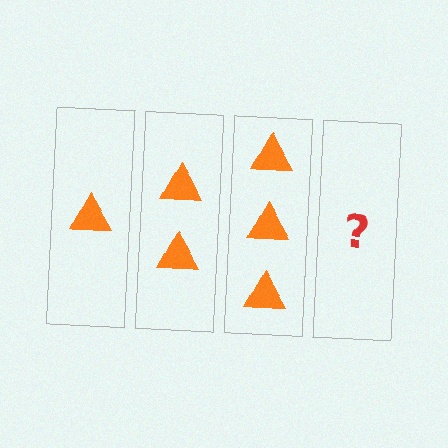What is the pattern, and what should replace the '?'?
The pattern is that each step adds one more triangle. The '?' should be 4 triangles.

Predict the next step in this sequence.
The next step is 4 triangles.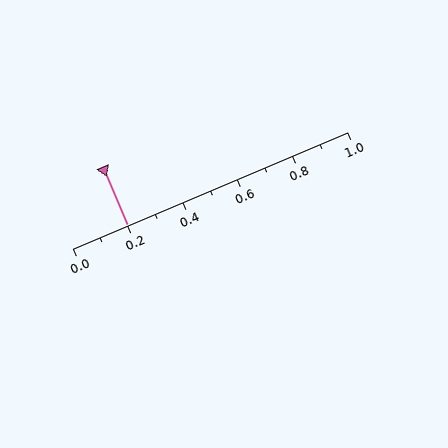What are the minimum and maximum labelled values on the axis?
The axis runs from 0.0 to 1.0.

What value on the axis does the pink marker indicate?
The marker indicates approximately 0.2.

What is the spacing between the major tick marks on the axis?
The major ticks are spaced 0.2 apart.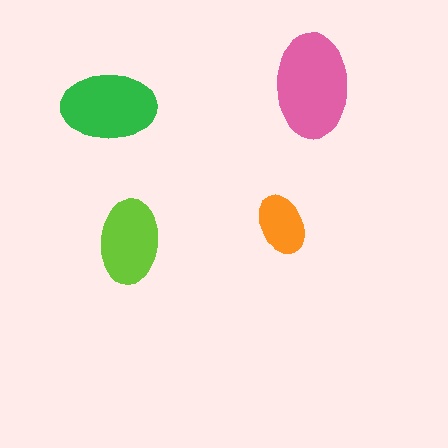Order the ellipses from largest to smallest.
the pink one, the green one, the lime one, the orange one.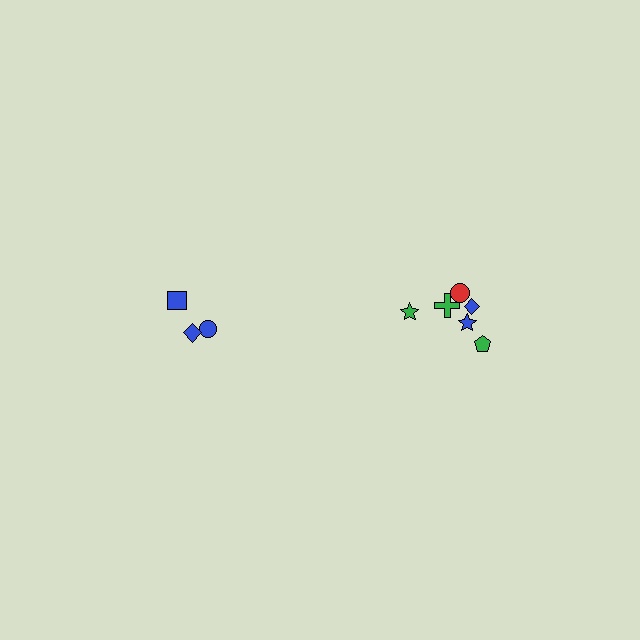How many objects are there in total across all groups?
There are 9 objects.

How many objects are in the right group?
There are 6 objects.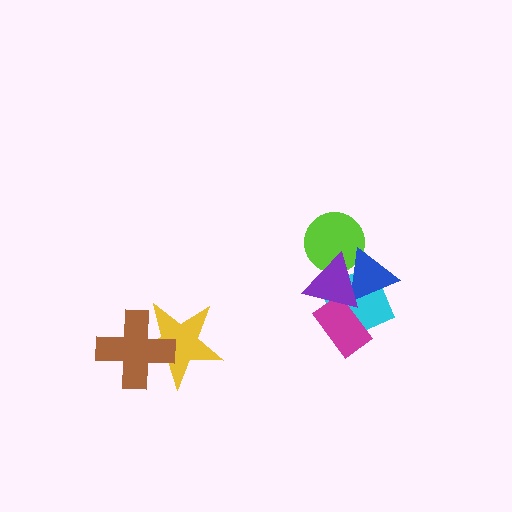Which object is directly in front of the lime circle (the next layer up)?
The blue triangle is directly in front of the lime circle.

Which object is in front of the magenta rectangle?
The purple triangle is in front of the magenta rectangle.